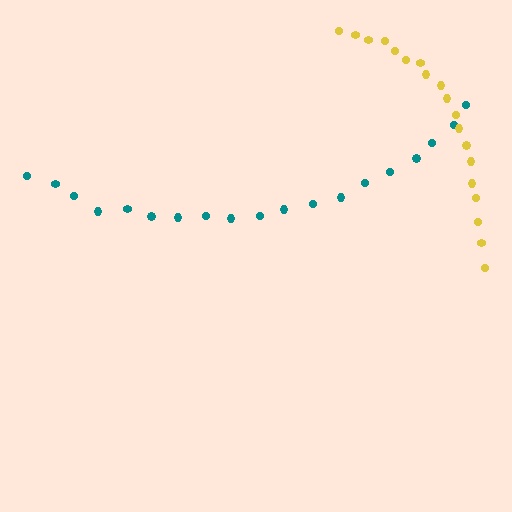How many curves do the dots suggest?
There are 2 distinct paths.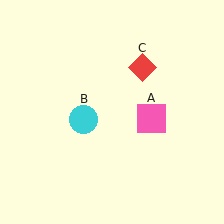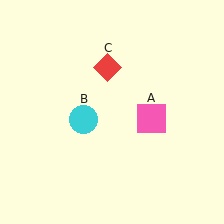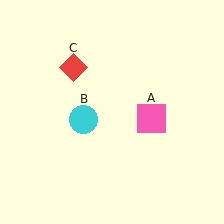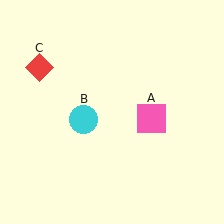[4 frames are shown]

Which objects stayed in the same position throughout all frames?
Pink square (object A) and cyan circle (object B) remained stationary.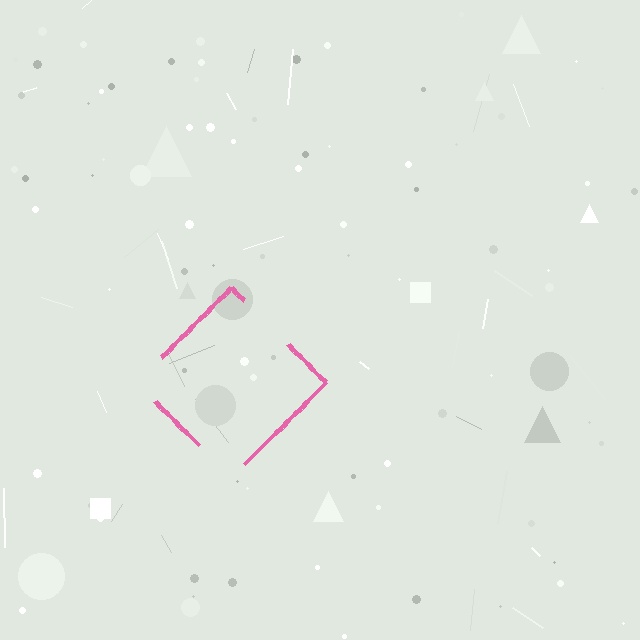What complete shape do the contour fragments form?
The contour fragments form a diamond.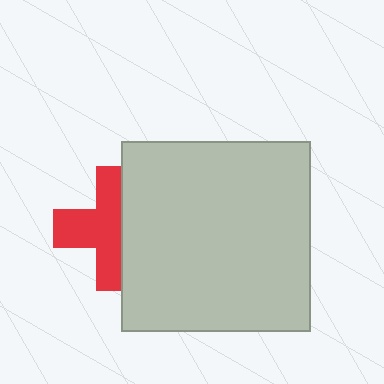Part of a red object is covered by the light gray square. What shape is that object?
It is a cross.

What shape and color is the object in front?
The object in front is a light gray square.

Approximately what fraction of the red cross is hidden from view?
Roughly 41% of the red cross is hidden behind the light gray square.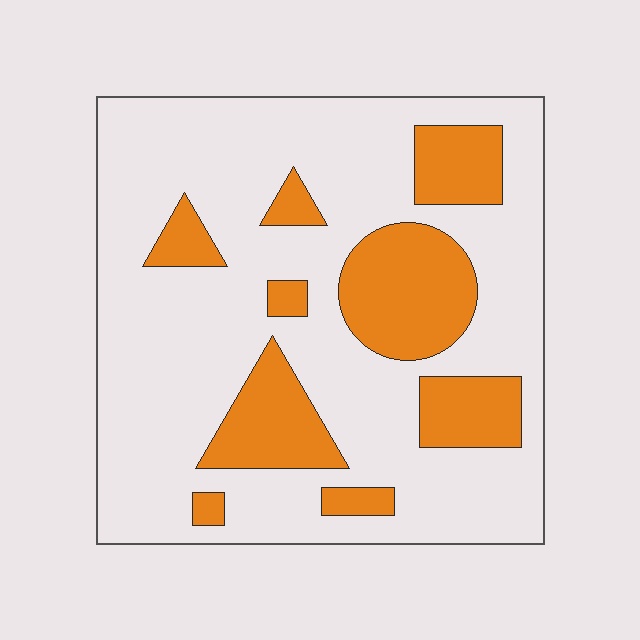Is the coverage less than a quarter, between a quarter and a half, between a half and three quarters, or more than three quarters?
Less than a quarter.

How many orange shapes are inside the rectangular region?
9.